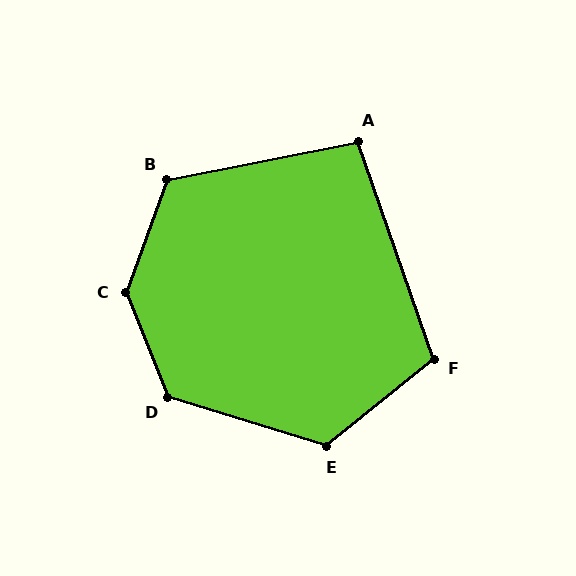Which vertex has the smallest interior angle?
A, at approximately 98 degrees.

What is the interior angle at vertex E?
Approximately 124 degrees (obtuse).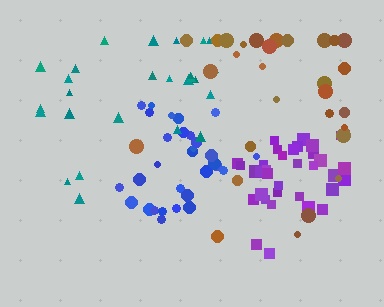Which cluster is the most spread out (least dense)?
Teal.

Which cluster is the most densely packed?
Purple.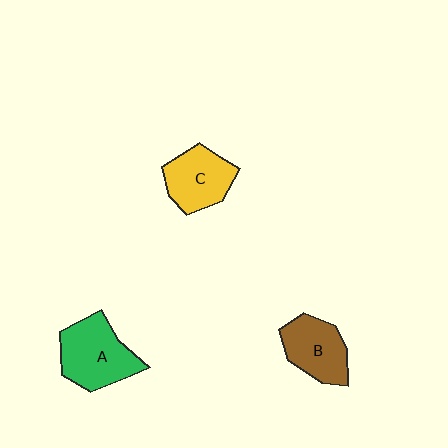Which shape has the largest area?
Shape A (green).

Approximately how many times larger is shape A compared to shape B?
Approximately 1.3 times.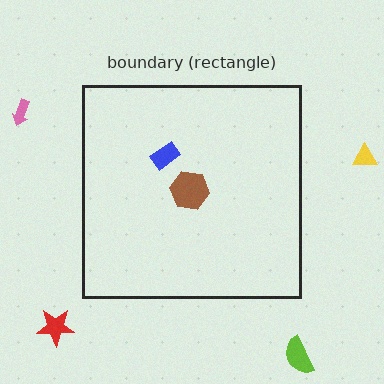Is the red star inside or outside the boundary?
Outside.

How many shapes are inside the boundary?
2 inside, 4 outside.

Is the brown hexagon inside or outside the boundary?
Inside.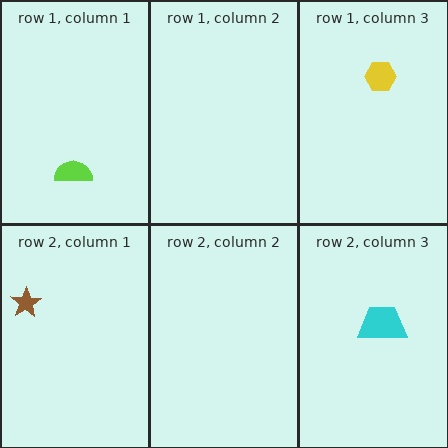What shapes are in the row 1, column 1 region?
The lime semicircle.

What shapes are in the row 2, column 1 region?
The brown star.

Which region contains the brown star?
The row 2, column 1 region.